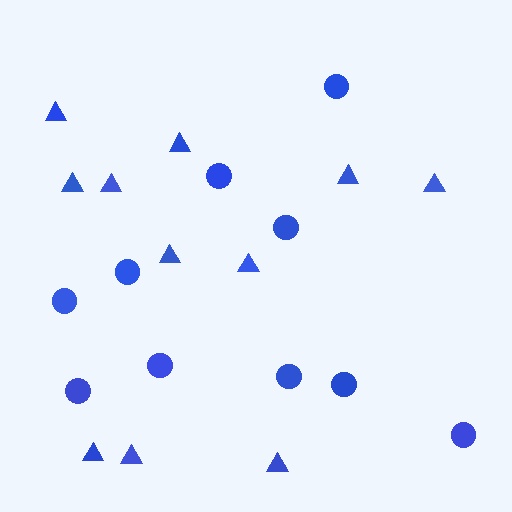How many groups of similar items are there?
There are 2 groups: one group of circles (10) and one group of triangles (11).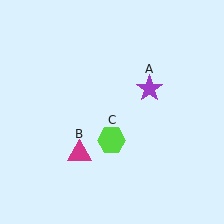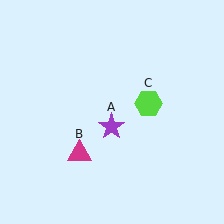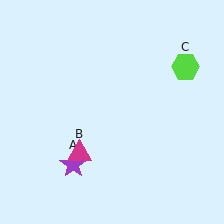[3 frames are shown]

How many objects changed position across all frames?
2 objects changed position: purple star (object A), lime hexagon (object C).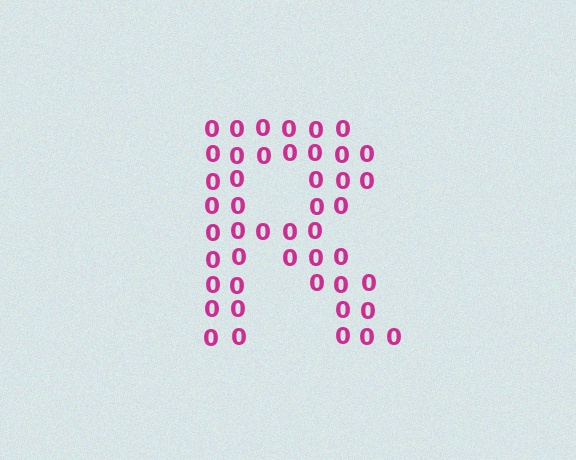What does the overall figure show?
The overall figure shows the letter R.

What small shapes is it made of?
It is made of small digit 0's.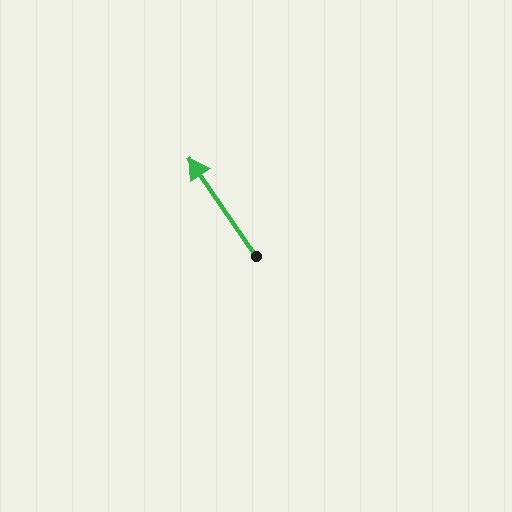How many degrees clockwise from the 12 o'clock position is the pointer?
Approximately 325 degrees.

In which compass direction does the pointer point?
Northwest.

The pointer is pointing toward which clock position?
Roughly 11 o'clock.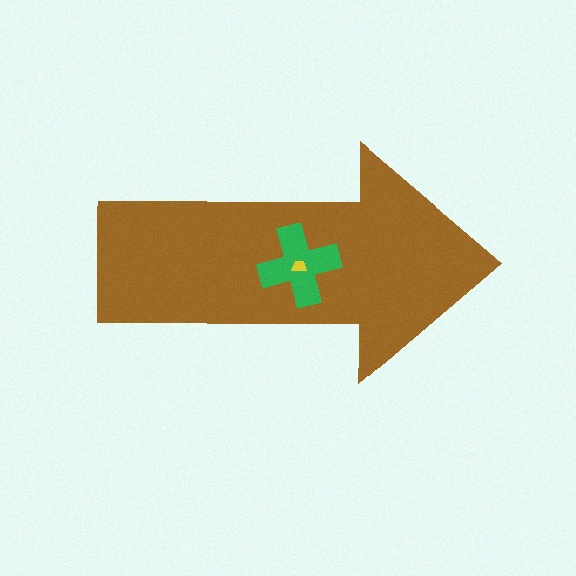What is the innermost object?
The yellow trapezoid.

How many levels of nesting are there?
3.